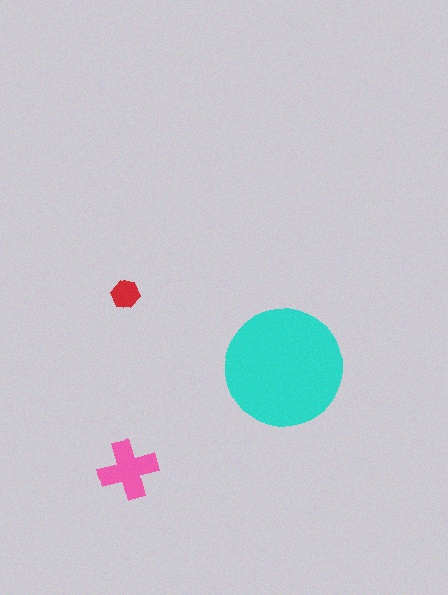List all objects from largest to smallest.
The cyan circle, the pink cross, the red hexagon.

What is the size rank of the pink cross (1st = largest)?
2nd.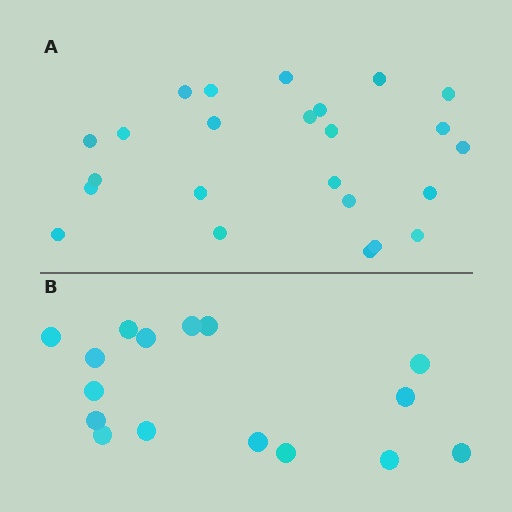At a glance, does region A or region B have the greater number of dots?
Region A (the top region) has more dots.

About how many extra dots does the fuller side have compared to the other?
Region A has roughly 8 or so more dots than region B.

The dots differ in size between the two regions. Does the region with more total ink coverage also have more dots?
No. Region B has more total ink coverage because its dots are larger, but region A actually contains more individual dots. Total area can be misleading — the number of items is what matters here.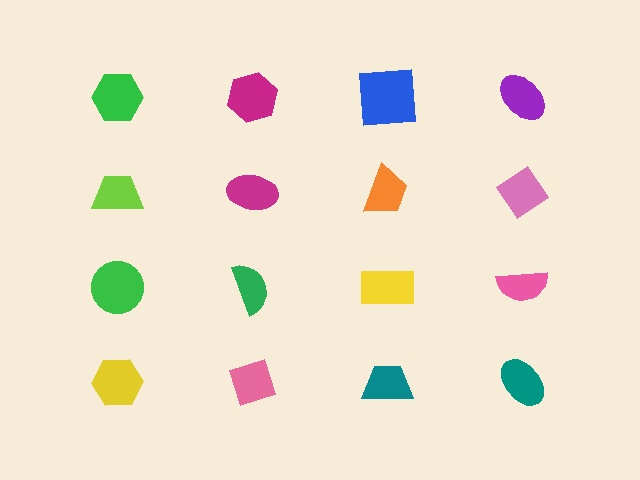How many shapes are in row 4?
4 shapes.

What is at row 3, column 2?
A green semicircle.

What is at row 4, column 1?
A yellow hexagon.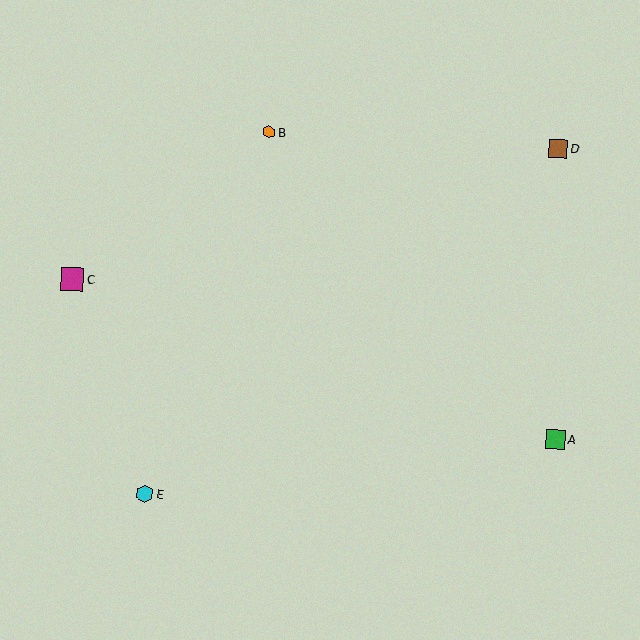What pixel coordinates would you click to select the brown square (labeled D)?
Click at (558, 148) to select the brown square D.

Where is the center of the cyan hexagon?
The center of the cyan hexagon is at (145, 494).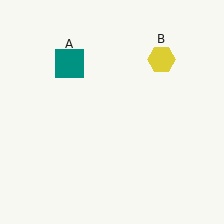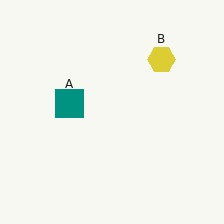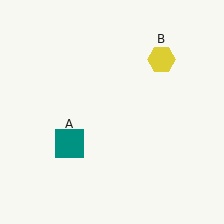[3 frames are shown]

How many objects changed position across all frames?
1 object changed position: teal square (object A).